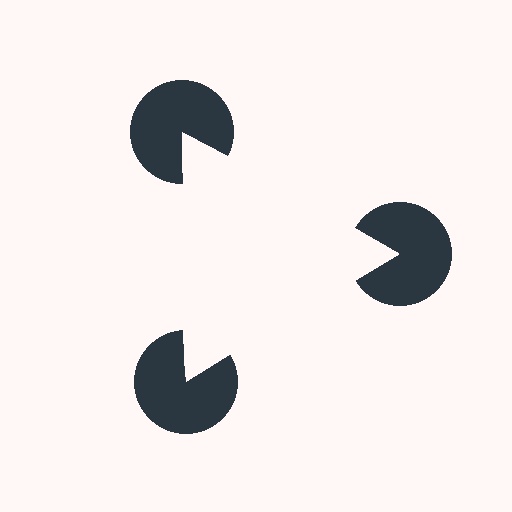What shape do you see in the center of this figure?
An illusory triangle — its edges are inferred from the aligned wedge cuts in the pac-man discs, not physically drawn.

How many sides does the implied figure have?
3 sides.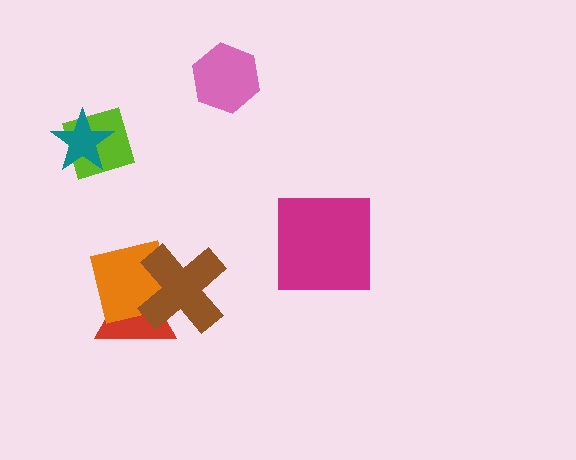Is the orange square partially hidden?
Yes, it is partially covered by another shape.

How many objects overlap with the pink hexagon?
0 objects overlap with the pink hexagon.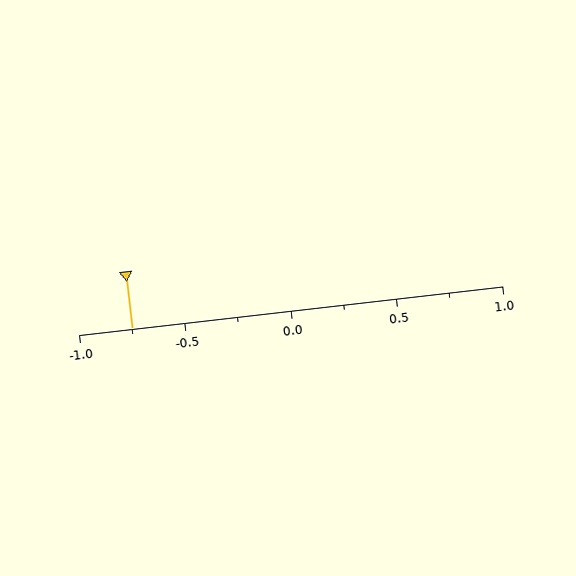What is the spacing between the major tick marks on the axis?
The major ticks are spaced 0.5 apart.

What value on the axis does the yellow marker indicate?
The marker indicates approximately -0.75.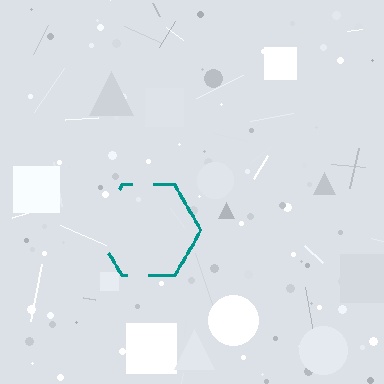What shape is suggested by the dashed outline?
The dashed outline suggests a hexagon.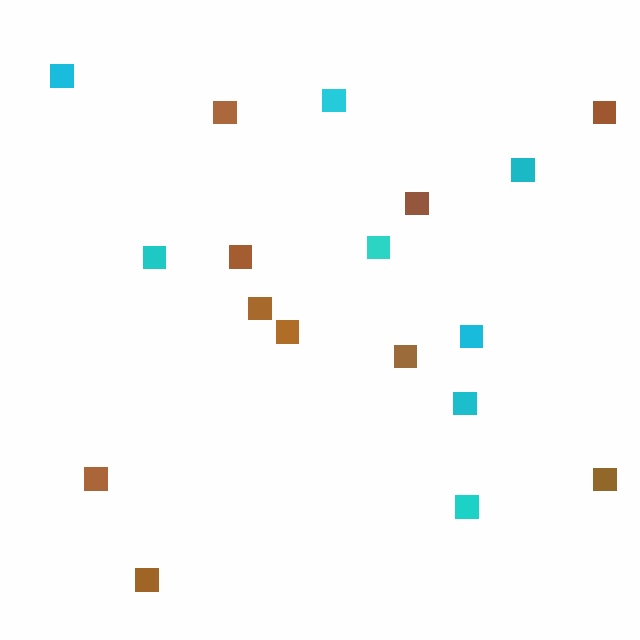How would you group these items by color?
There are 2 groups: one group of brown squares (10) and one group of cyan squares (8).